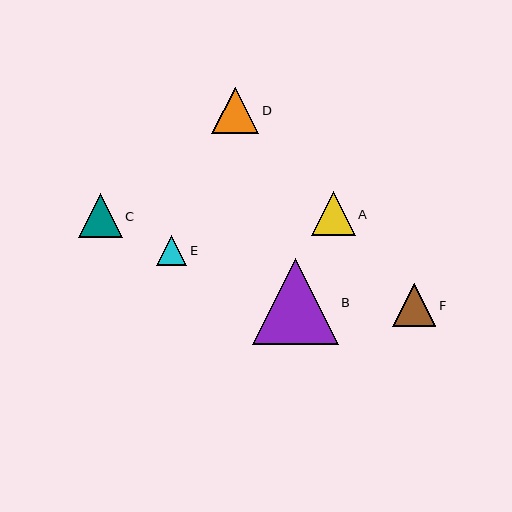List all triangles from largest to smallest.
From largest to smallest: B, D, A, C, F, E.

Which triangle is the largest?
Triangle B is the largest with a size of approximately 86 pixels.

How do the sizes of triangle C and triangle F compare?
Triangle C and triangle F are approximately the same size.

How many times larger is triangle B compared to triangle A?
Triangle B is approximately 1.9 times the size of triangle A.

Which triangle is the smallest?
Triangle E is the smallest with a size of approximately 30 pixels.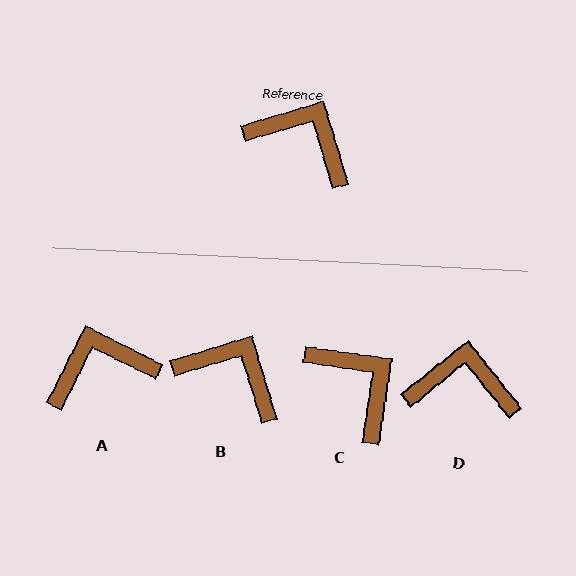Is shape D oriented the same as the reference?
No, it is off by about 22 degrees.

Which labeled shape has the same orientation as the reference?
B.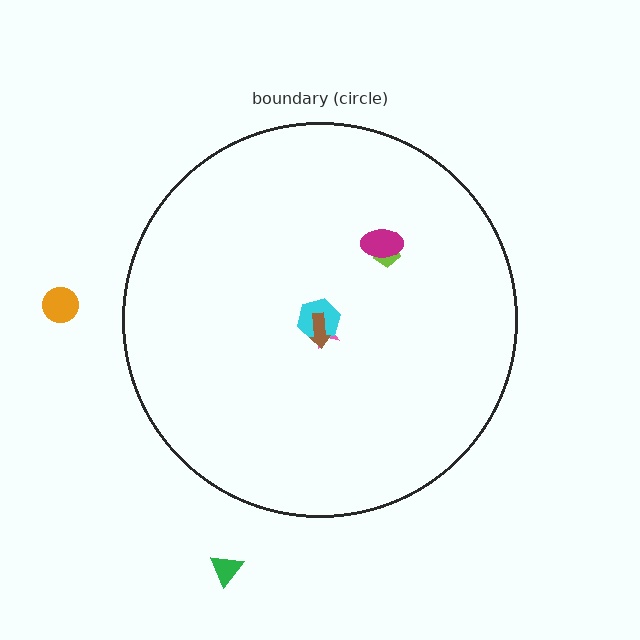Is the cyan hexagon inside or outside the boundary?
Inside.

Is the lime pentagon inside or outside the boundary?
Inside.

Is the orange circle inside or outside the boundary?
Outside.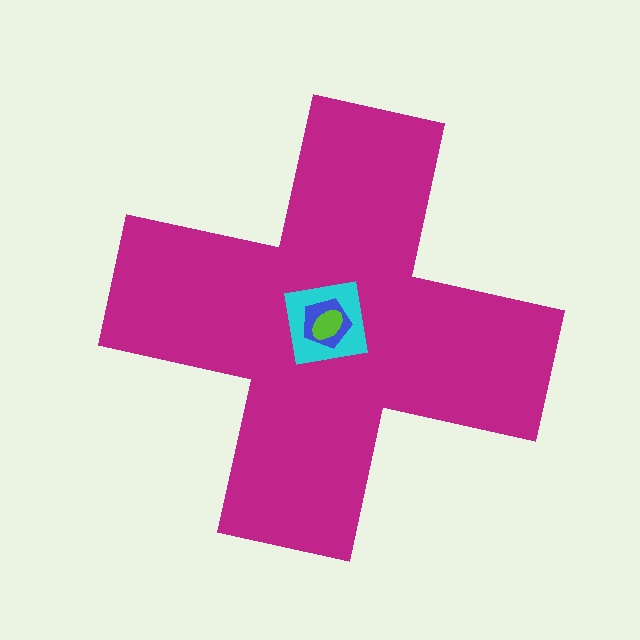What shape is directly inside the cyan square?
The blue pentagon.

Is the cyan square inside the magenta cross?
Yes.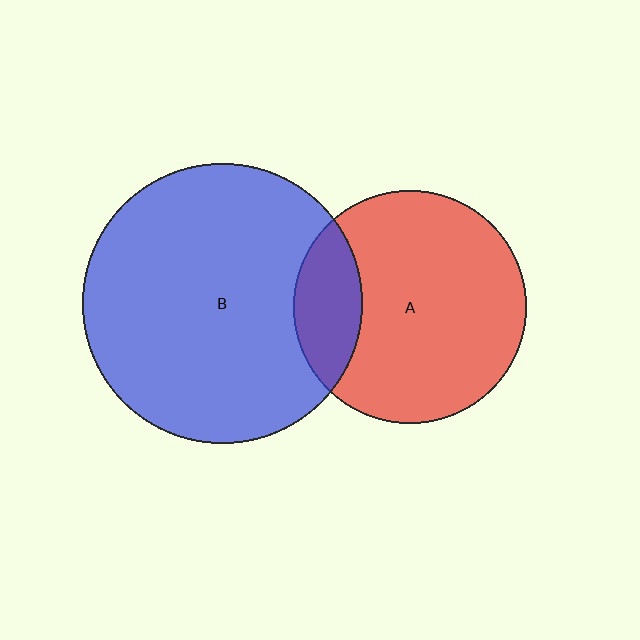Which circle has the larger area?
Circle B (blue).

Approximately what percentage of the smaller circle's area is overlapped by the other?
Approximately 20%.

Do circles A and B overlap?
Yes.